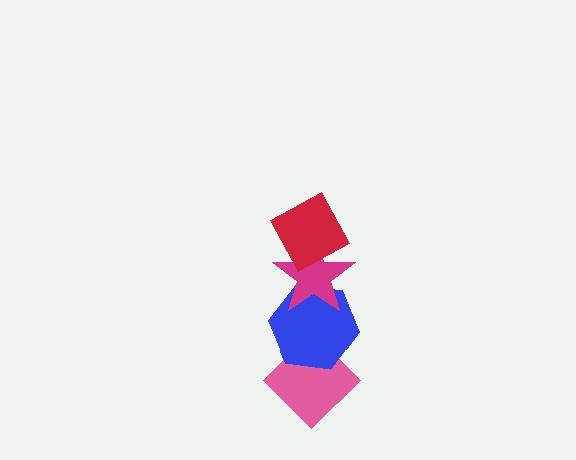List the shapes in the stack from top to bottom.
From top to bottom: the red diamond, the magenta star, the blue hexagon, the pink diamond.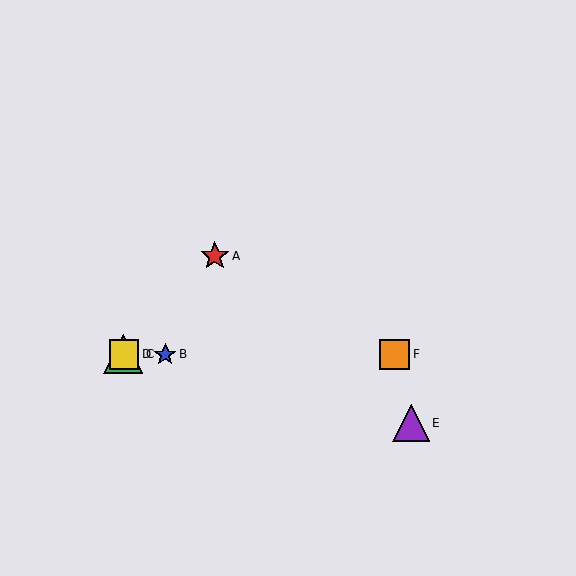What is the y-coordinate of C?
Object C is at y≈354.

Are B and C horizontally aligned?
Yes, both are at y≈354.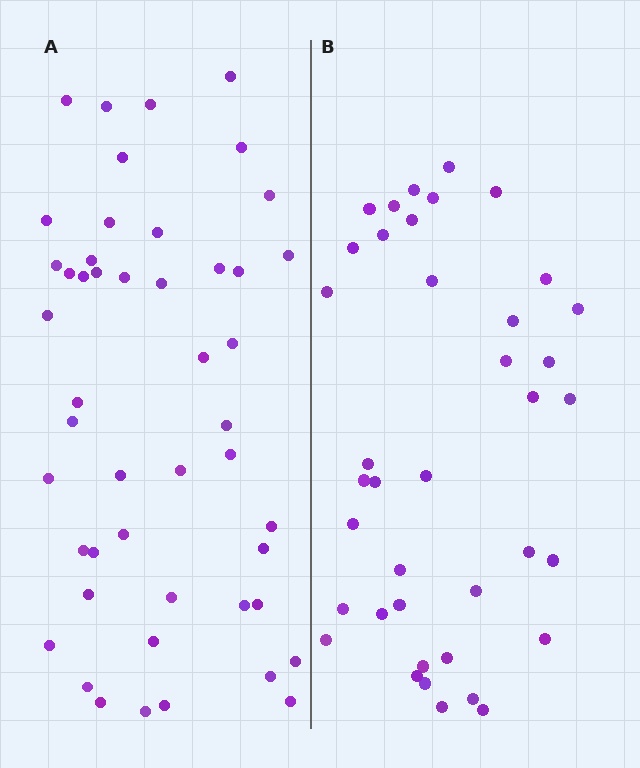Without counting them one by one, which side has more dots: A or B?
Region A (the left region) has more dots.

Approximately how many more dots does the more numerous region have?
Region A has roughly 8 or so more dots than region B.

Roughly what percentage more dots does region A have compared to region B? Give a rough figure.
About 25% more.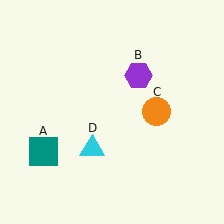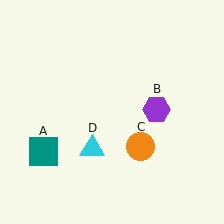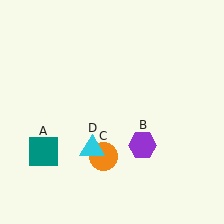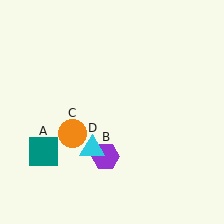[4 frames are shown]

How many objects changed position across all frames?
2 objects changed position: purple hexagon (object B), orange circle (object C).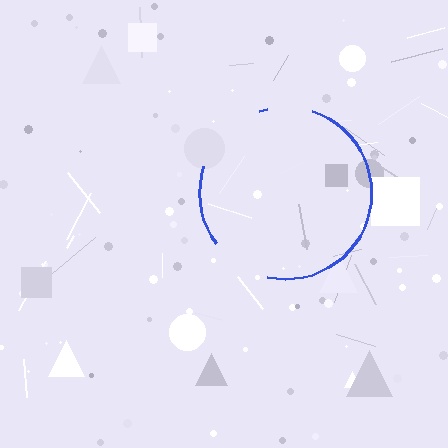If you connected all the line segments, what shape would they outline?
They would outline a circle.